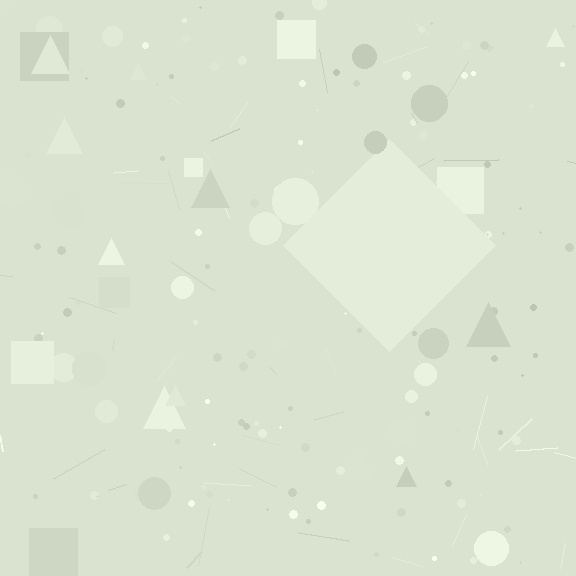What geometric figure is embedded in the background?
A diamond is embedded in the background.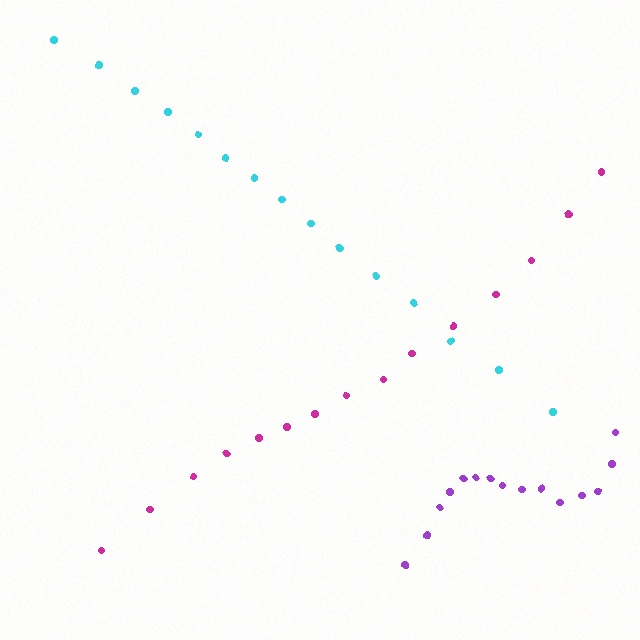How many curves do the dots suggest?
There are 3 distinct paths.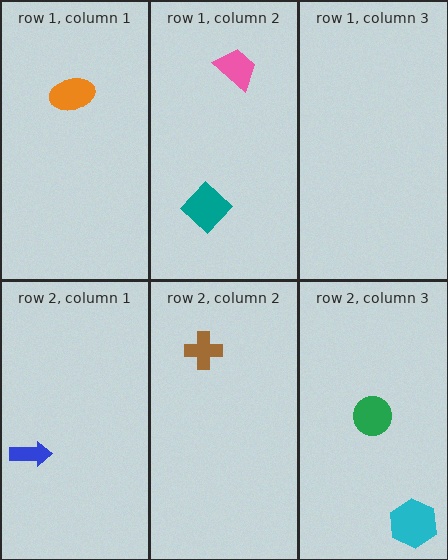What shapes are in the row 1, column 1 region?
The orange ellipse.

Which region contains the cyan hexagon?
The row 2, column 3 region.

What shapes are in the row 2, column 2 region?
The brown cross.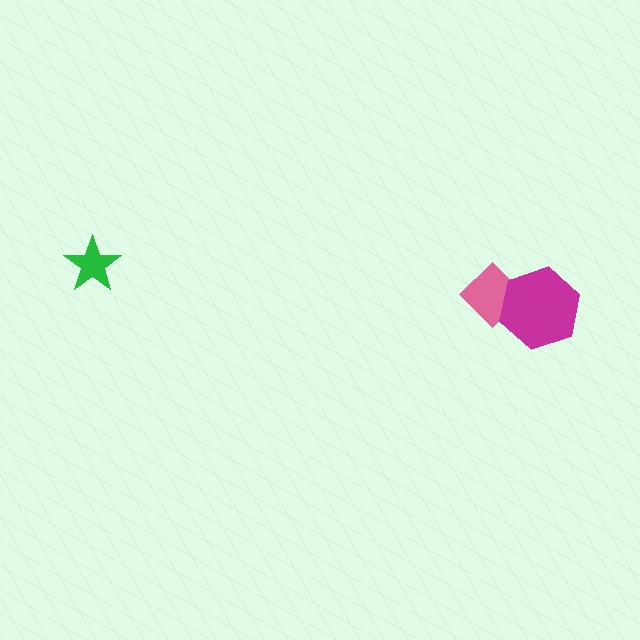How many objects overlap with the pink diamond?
1 object overlaps with the pink diamond.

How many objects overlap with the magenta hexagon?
1 object overlaps with the magenta hexagon.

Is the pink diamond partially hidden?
Yes, it is partially covered by another shape.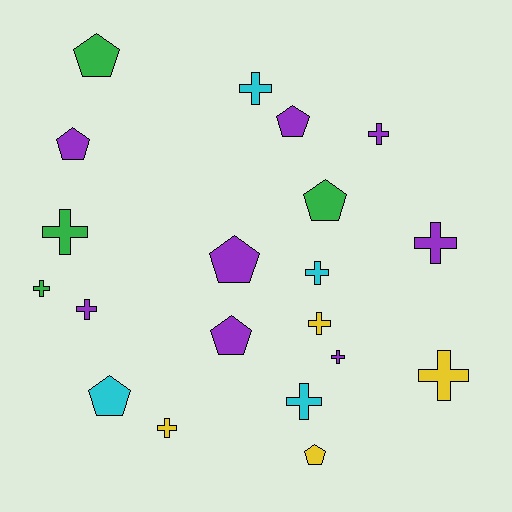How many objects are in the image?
There are 20 objects.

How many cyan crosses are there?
There are 3 cyan crosses.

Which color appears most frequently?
Purple, with 8 objects.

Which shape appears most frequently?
Cross, with 12 objects.